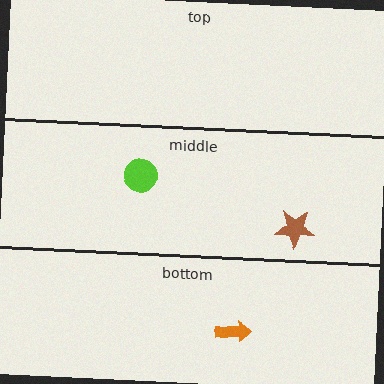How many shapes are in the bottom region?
1.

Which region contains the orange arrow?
The bottom region.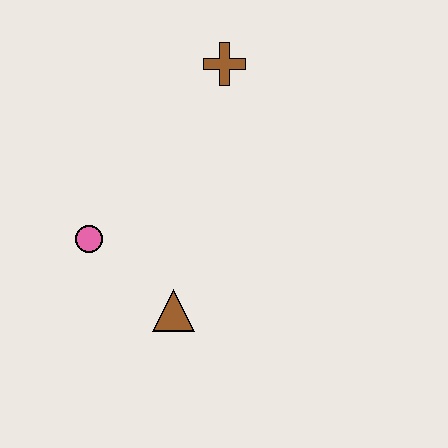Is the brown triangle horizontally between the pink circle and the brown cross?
Yes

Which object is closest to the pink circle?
The brown triangle is closest to the pink circle.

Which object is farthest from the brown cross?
The brown triangle is farthest from the brown cross.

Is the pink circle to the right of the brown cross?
No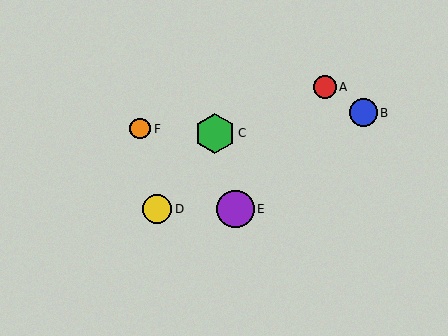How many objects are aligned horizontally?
2 objects (D, E) are aligned horizontally.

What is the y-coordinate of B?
Object B is at y≈113.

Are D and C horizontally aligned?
No, D is at y≈209 and C is at y≈133.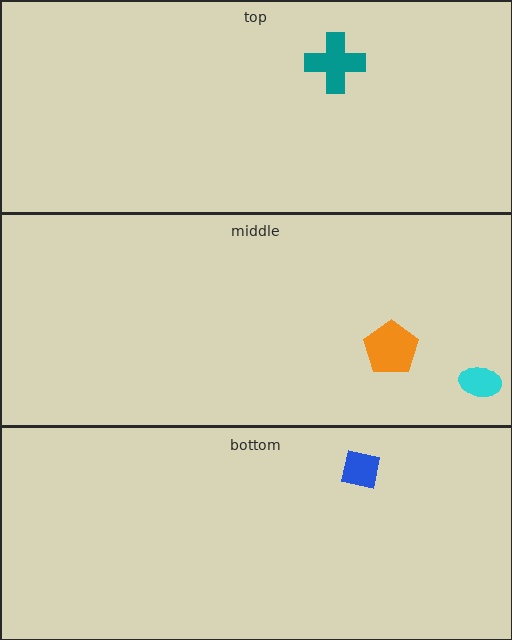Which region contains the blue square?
The bottom region.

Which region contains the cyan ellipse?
The middle region.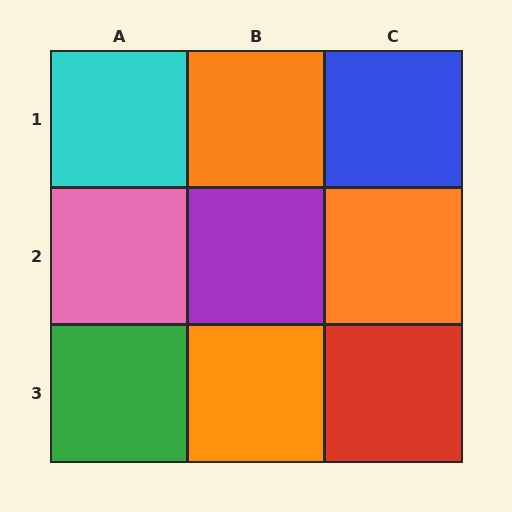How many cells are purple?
1 cell is purple.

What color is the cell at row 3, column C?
Red.